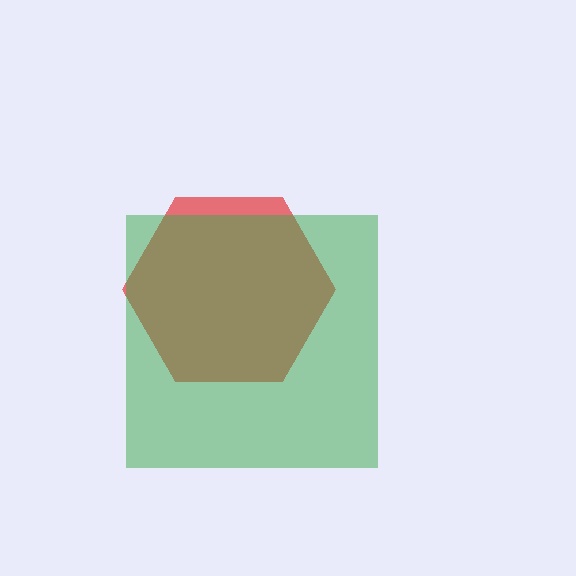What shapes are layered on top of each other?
The layered shapes are: a red hexagon, a green square.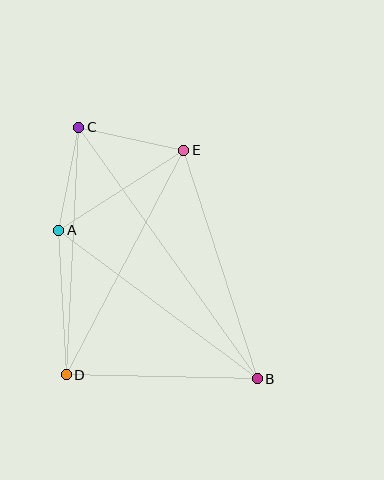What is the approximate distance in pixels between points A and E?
The distance between A and E is approximately 149 pixels.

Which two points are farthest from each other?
Points B and C are farthest from each other.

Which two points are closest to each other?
Points A and C are closest to each other.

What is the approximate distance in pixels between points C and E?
The distance between C and E is approximately 107 pixels.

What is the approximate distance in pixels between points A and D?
The distance between A and D is approximately 145 pixels.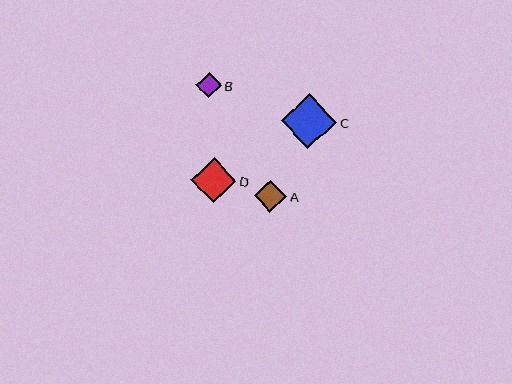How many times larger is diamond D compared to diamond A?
Diamond D is approximately 1.4 times the size of diamond A.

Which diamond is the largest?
Diamond C is the largest with a size of approximately 55 pixels.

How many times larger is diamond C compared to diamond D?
Diamond C is approximately 1.2 times the size of diamond D.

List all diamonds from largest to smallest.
From largest to smallest: C, D, A, B.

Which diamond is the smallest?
Diamond B is the smallest with a size of approximately 25 pixels.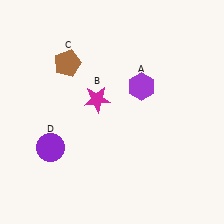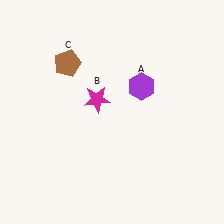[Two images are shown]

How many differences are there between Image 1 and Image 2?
There is 1 difference between the two images.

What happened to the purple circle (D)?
The purple circle (D) was removed in Image 2. It was in the bottom-left area of Image 1.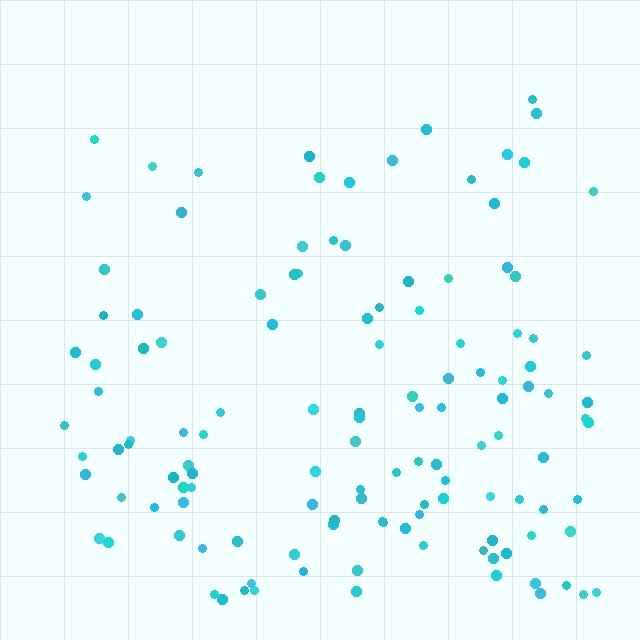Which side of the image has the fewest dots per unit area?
The top.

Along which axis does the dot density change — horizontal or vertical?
Vertical.